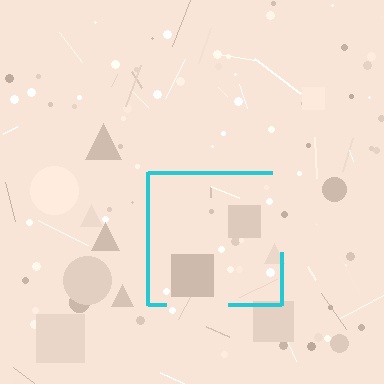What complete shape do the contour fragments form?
The contour fragments form a square.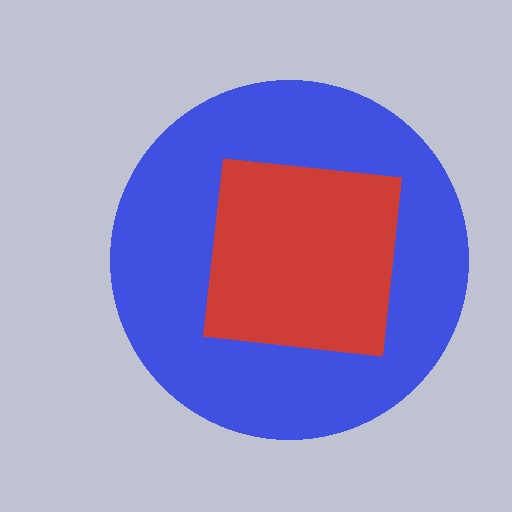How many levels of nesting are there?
2.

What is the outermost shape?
The blue circle.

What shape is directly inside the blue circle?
The red square.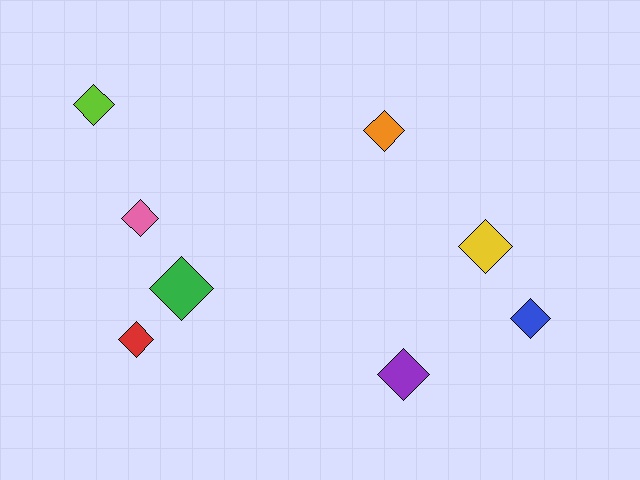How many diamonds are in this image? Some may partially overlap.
There are 8 diamonds.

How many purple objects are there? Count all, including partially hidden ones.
There is 1 purple object.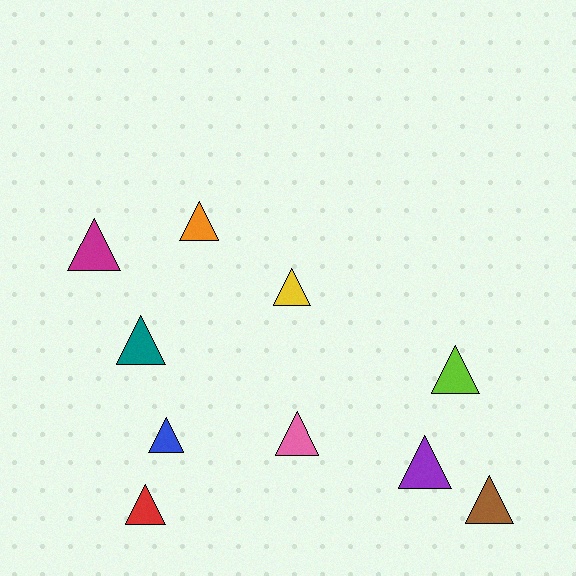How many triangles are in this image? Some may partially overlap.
There are 10 triangles.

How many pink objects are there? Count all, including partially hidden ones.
There is 1 pink object.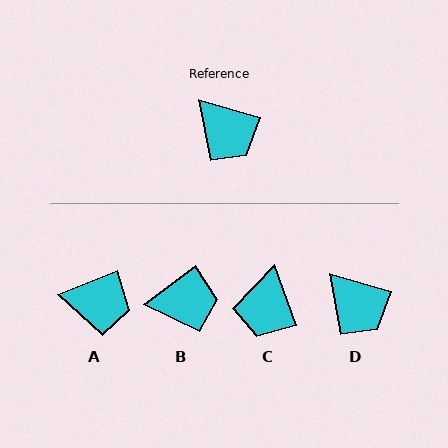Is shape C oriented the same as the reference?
No, it is off by about 54 degrees.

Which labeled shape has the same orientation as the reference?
D.